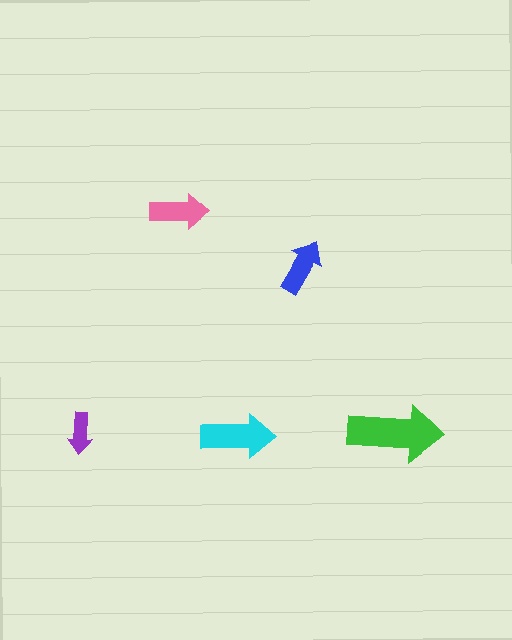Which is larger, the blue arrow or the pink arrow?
The pink one.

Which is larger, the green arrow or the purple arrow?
The green one.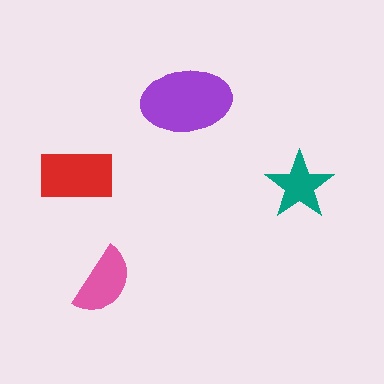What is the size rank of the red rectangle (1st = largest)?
2nd.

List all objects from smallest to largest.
The teal star, the pink semicircle, the red rectangle, the purple ellipse.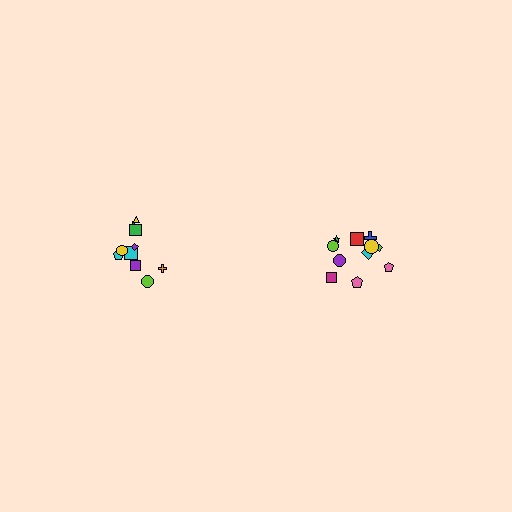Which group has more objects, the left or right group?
The right group.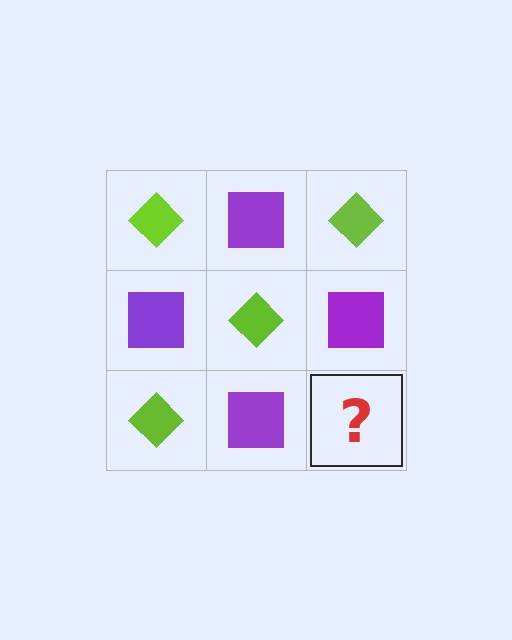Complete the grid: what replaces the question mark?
The question mark should be replaced with a lime diamond.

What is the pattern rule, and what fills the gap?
The rule is that it alternates lime diamond and purple square in a checkerboard pattern. The gap should be filled with a lime diamond.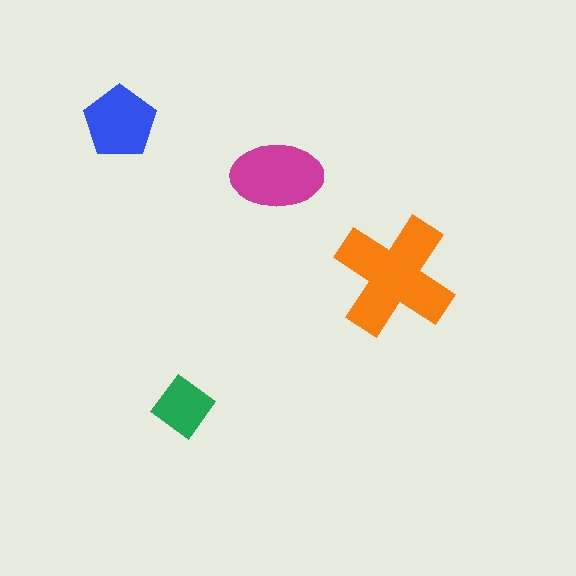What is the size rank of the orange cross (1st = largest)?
1st.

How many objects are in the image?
There are 4 objects in the image.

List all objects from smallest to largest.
The green diamond, the blue pentagon, the magenta ellipse, the orange cross.